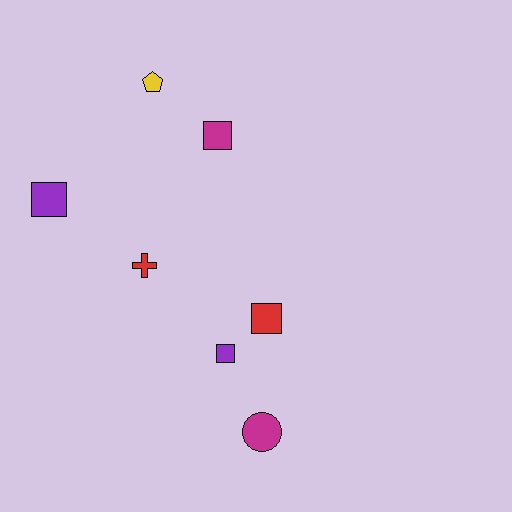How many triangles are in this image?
There are no triangles.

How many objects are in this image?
There are 7 objects.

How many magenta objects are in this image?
There are 2 magenta objects.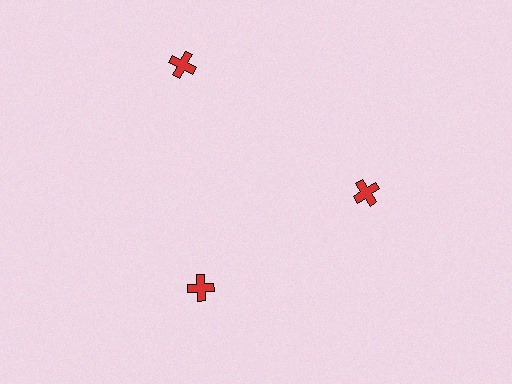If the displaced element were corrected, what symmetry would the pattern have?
It would have 3-fold rotational symmetry — the pattern would map onto itself every 120 degrees.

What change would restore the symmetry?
The symmetry would be restored by moving it inward, back onto the ring so that all 3 crosses sit at equal angles and equal distance from the center.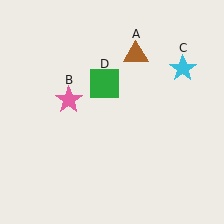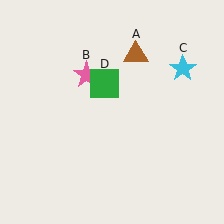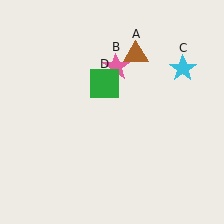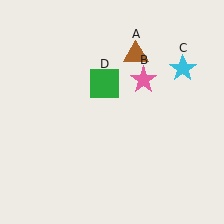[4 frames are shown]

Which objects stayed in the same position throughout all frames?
Brown triangle (object A) and cyan star (object C) and green square (object D) remained stationary.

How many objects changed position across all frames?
1 object changed position: pink star (object B).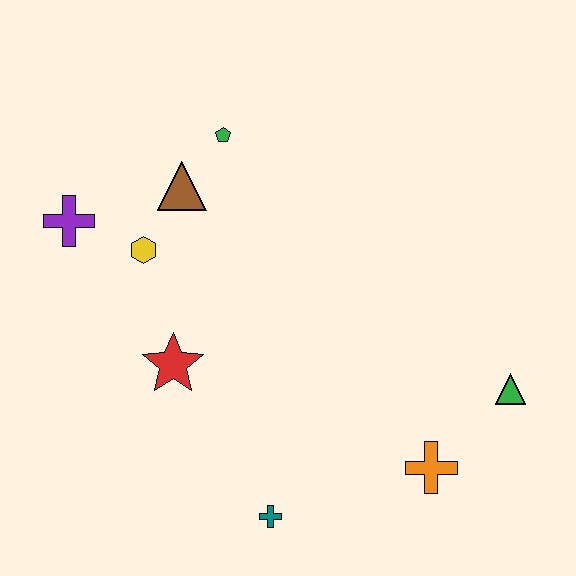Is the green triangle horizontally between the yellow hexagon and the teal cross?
No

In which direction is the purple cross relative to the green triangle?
The purple cross is to the left of the green triangle.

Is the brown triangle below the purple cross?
No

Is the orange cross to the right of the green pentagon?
Yes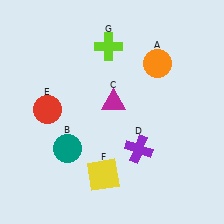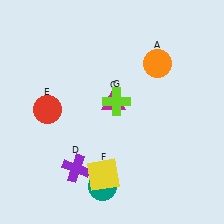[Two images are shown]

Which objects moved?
The objects that moved are: the teal circle (B), the purple cross (D), the lime cross (G).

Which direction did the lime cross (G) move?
The lime cross (G) moved down.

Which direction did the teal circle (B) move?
The teal circle (B) moved down.